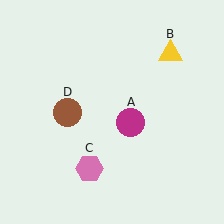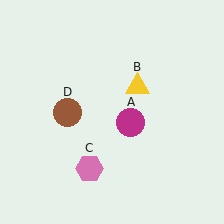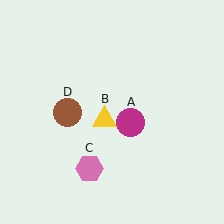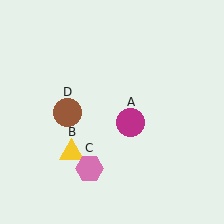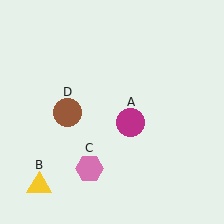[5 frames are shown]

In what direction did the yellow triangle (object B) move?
The yellow triangle (object B) moved down and to the left.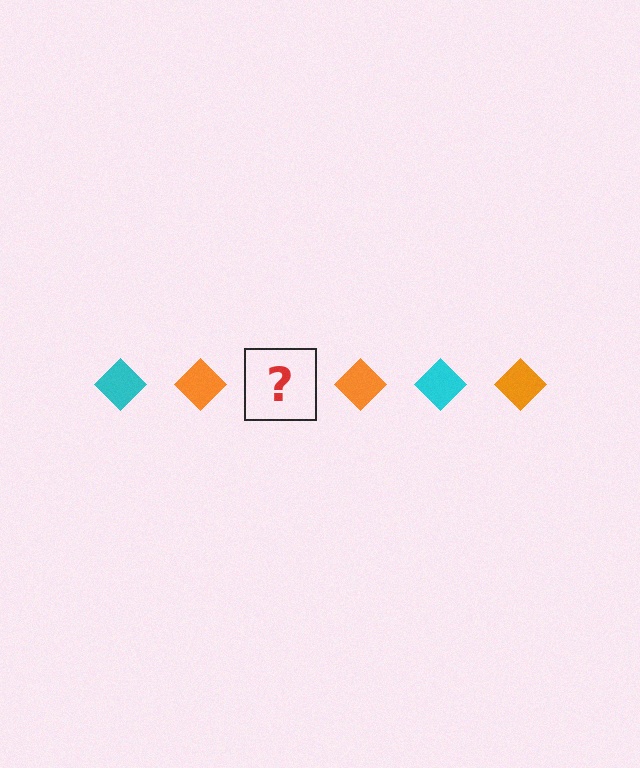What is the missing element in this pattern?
The missing element is a cyan diamond.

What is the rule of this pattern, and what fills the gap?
The rule is that the pattern cycles through cyan, orange diamonds. The gap should be filled with a cyan diamond.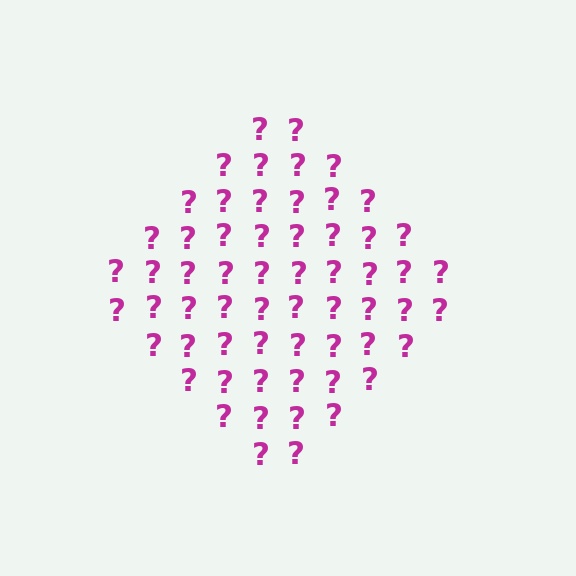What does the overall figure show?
The overall figure shows a diamond.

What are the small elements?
The small elements are question marks.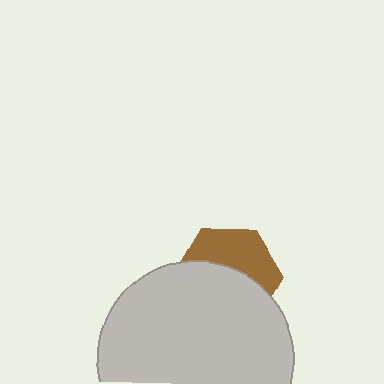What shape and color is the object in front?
The object in front is a light gray circle.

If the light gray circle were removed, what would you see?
You would see the complete brown hexagon.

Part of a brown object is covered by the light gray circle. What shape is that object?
It is a hexagon.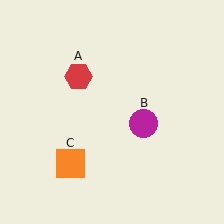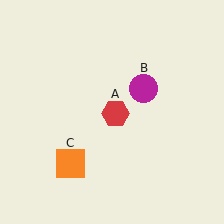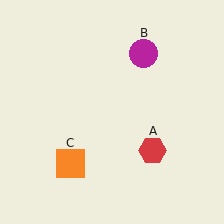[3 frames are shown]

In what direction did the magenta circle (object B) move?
The magenta circle (object B) moved up.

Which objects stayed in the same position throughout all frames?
Orange square (object C) remained stationary.